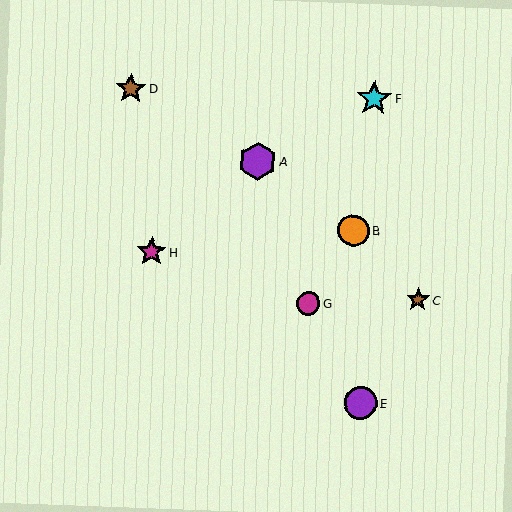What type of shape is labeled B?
Shape B is an orange circle.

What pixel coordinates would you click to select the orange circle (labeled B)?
Click at (354, 231) to select the orange circle B.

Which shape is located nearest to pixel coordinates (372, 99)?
The cyan star (labeled F) at (374, 98) is nearest to that location.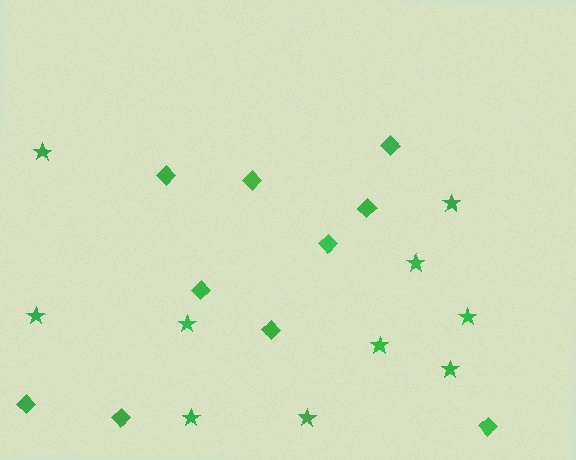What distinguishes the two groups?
There are 2 groups: one group of diamonds (10) and one group of stars (10).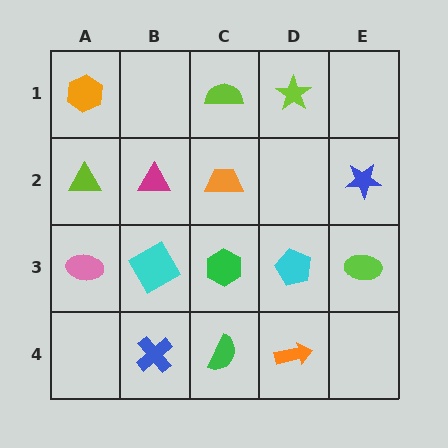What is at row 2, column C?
An orange trapezoid.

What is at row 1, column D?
A lime star.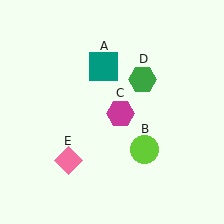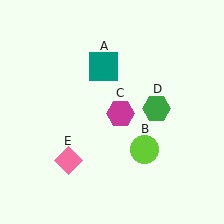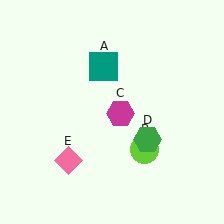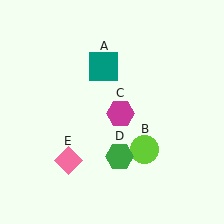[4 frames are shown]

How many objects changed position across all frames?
1 object changed position: green hexagon (object D).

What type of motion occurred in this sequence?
The green hexagon (object D) rotated clockwise around the center of the scene.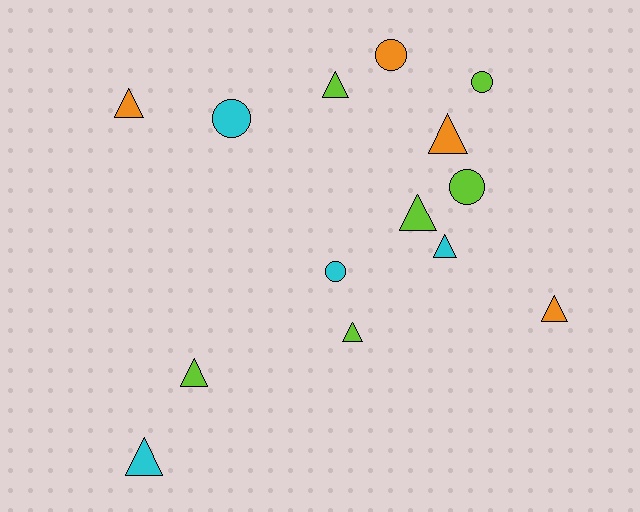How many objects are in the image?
There are 14 objects.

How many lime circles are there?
There are 2 lime circles.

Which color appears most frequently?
Lime, with 6 objects.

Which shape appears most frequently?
Triangle, with 9 objects.